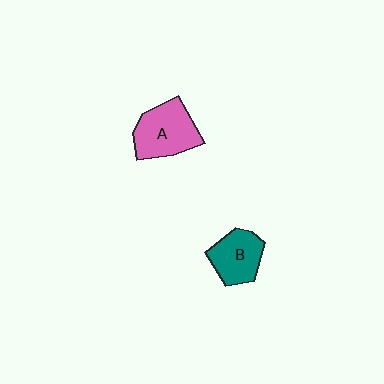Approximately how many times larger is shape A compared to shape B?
Approximately 1.3 times.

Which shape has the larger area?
Shape A (pink).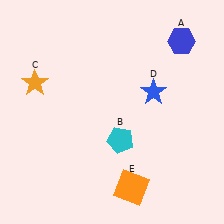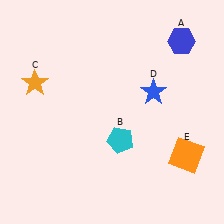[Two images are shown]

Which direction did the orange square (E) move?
The orange square (E) moved right.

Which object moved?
The orange square (E) moved right.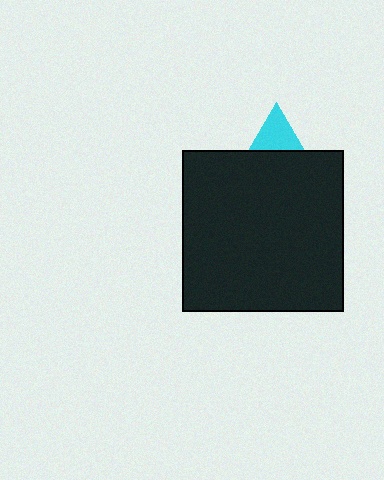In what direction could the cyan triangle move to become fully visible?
The cyan triangle could move up. That would shift it out from behind the black square entirely.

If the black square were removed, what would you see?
You would see the complete cyan triangle.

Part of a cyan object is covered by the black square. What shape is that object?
It is a triangle.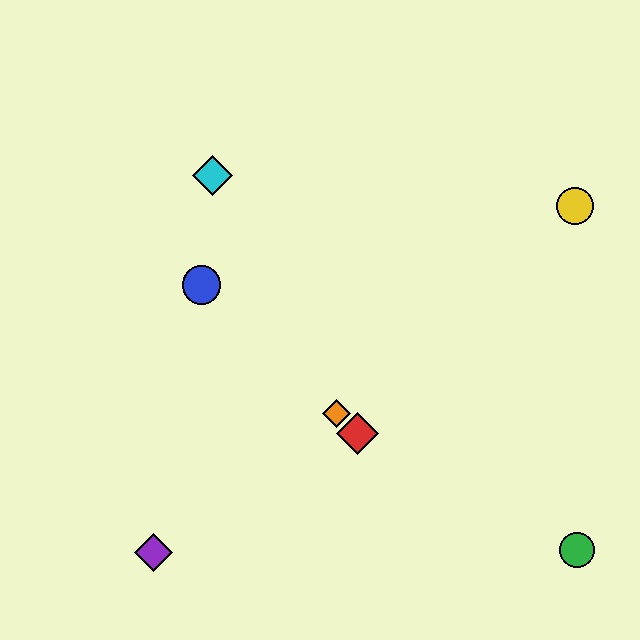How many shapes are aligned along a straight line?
3 shapes (the red diamond, the blue circle, the orange diamond) are aligned along a straight line.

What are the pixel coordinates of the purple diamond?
The purple diamond is at (153, 553).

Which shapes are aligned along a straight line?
The red diamond, the blue circle, the orange diamond are aligned along a straight line.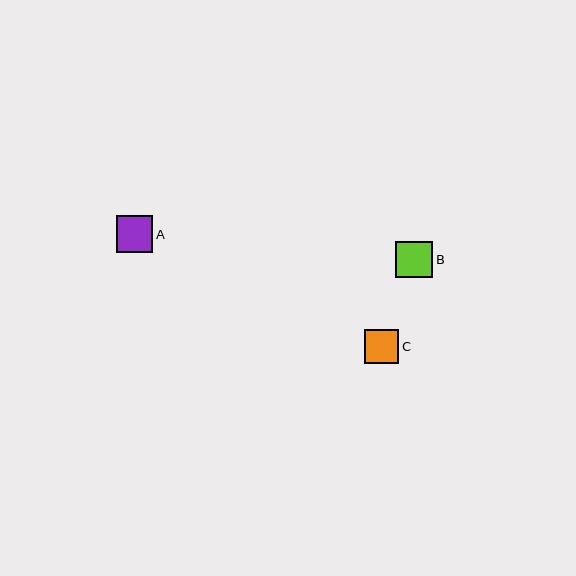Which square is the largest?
Square B is the largest with a size of approximately 37 pixels.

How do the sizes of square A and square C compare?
Square A and square C are approximately the same size.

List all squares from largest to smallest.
From largest to smallest: B, A, C.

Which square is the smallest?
Square C is the smallest with a size of approximately 34 pixels.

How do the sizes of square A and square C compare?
Square A and square C are approximately the same size.